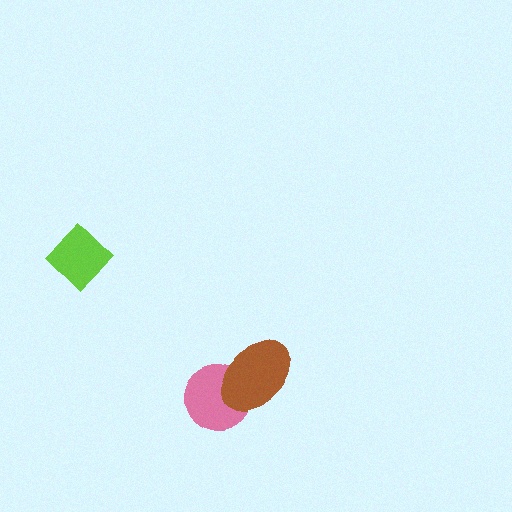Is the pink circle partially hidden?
Yes, it is partially covered by another shape.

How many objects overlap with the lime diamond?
0 objects overlap with the lime diamond.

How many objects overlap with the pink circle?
1 object overlaps with the pink circle.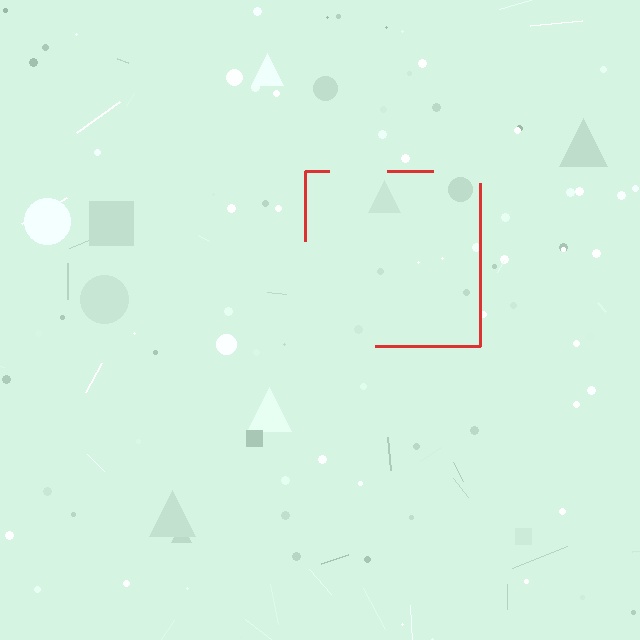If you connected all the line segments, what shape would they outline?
They would outline a square.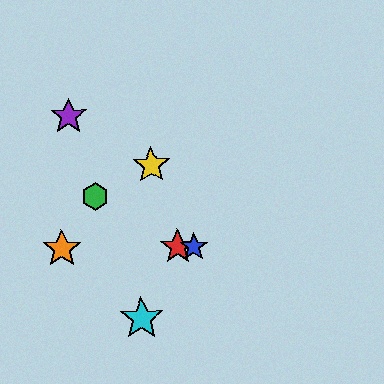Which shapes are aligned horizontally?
The red star, the blue star, the orange star are aligned horizontally.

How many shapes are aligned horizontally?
3 shapes (the red star, the blue star, the orange star) are aligned horizontally.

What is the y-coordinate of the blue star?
The blue star is at y≈247.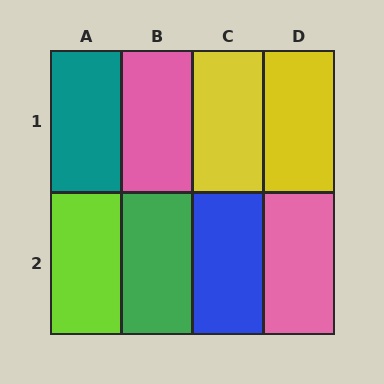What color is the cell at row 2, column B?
Green.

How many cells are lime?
1 cell is lime.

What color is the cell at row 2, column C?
Blue.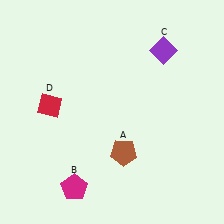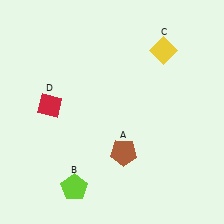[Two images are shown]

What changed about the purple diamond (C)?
In Image 1, C is purple. In Image 2, it changed to yellow.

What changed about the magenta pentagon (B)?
In Image 1, B is magenta. In Image 2, it changed to lime.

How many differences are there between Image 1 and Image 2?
There are 2 differences between the two images.